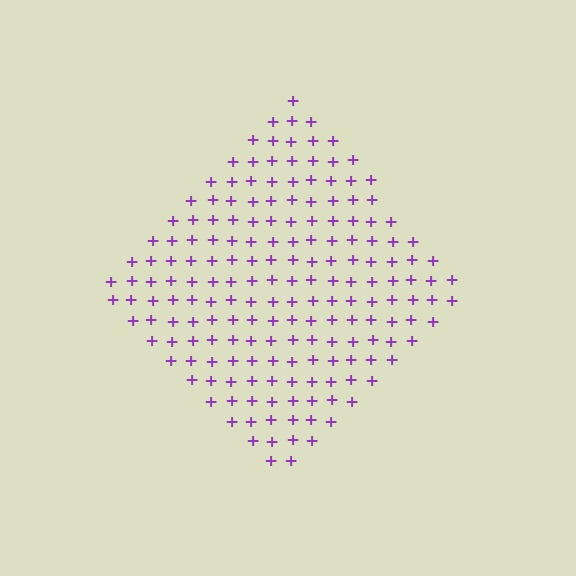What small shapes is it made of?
It is made of small plus signs.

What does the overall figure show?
The overall figure shows a diamond.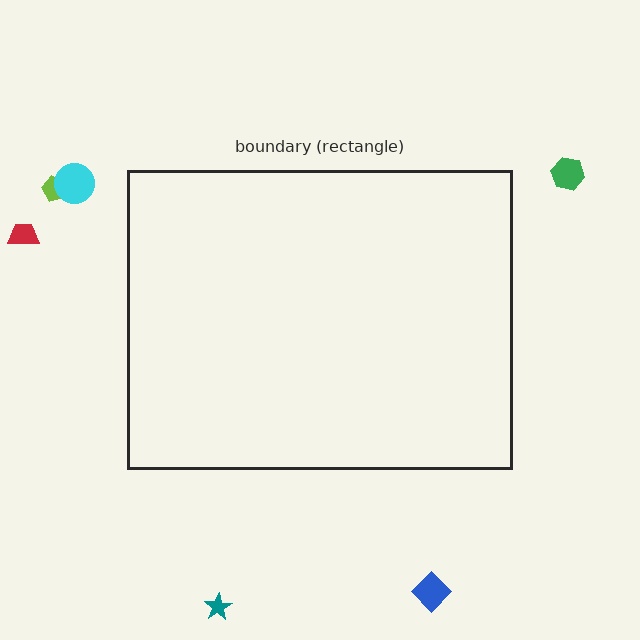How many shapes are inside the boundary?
0 inside, 6 outside.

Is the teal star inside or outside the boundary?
Outside.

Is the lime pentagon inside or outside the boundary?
Outside.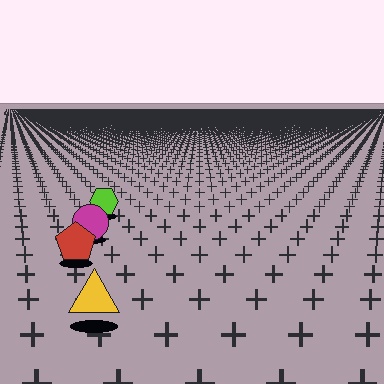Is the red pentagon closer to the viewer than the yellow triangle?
No. The yellow triangle is closer — you can tell from the texture gradient: the ground texture is coarser near it.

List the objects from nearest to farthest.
From nearest to farthest: the yellow triangle, the red pentagon, the magenta circle, the lime hexagon.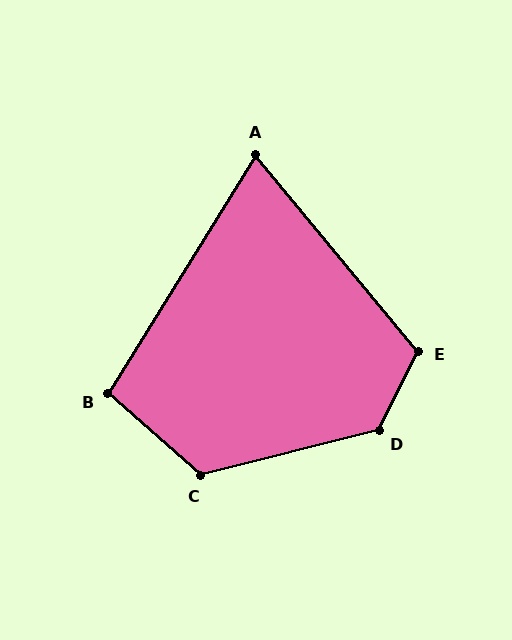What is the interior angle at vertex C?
Approximately 124 degrees (obtuse).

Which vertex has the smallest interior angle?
A, at approximately 71 degrees.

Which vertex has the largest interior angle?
D, at approximately 131 degrees.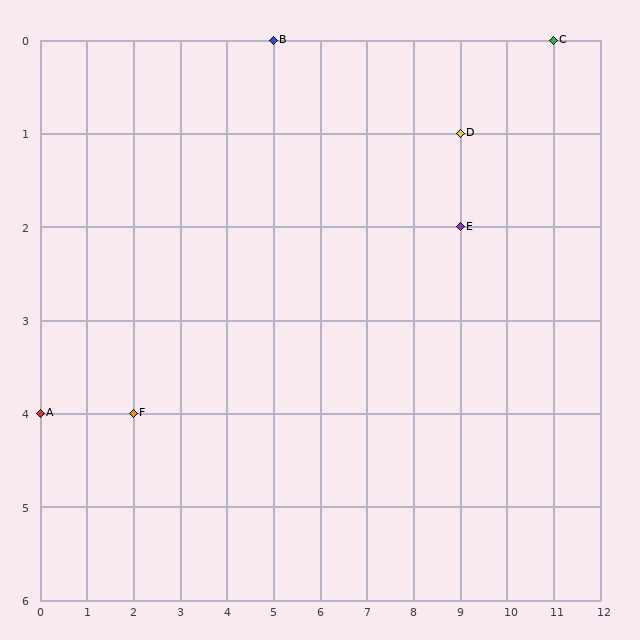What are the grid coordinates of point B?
Point B is at grid coordinates (5, 0).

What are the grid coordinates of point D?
Point D is at grid coordinates (9, 1).